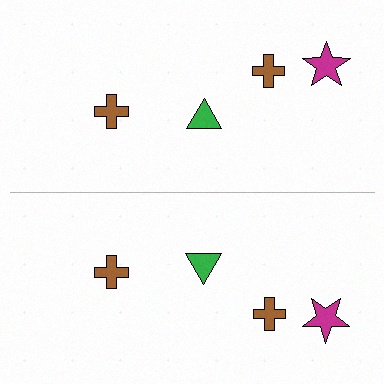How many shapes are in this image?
There are 8 shapes in this image.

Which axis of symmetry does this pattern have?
The pattern has a horizontal axis of symmetry running through the center of the image.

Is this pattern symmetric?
Yes, this pattern has bilateral (reflection) symmetry.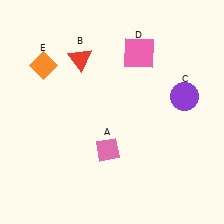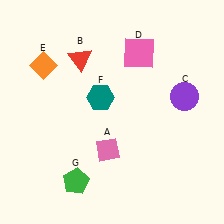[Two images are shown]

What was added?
A teal hexagon (F), a green pentagon (G) were added in Image 2.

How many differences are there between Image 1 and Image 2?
There are 2 differences between the two images.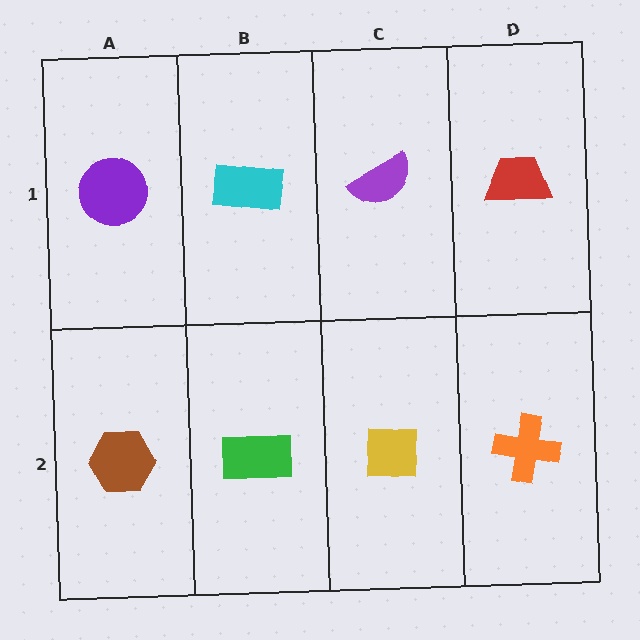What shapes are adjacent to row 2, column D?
A red trapezoid (row 1, column D), a yellow square (row 2, column C).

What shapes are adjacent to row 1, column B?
A green rectangle (row 2, column B), a purple circle (row 1, column A), a purple semicircle (row 1, column C).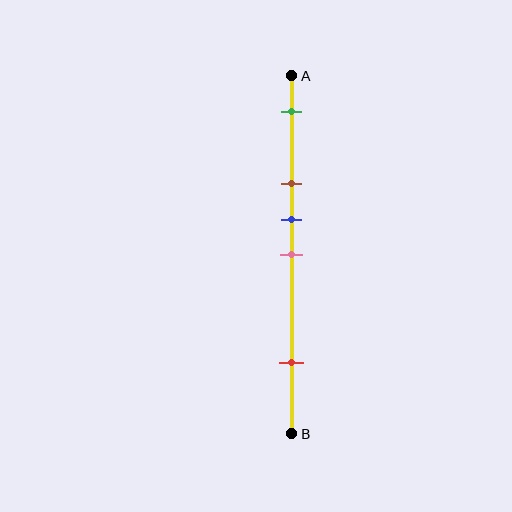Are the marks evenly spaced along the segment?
No, the marks are not evenly spaced.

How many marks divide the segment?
There are 5 marks dividing the segment.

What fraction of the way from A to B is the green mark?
The green mark is approximately 10% (0.1) of the way from A to B.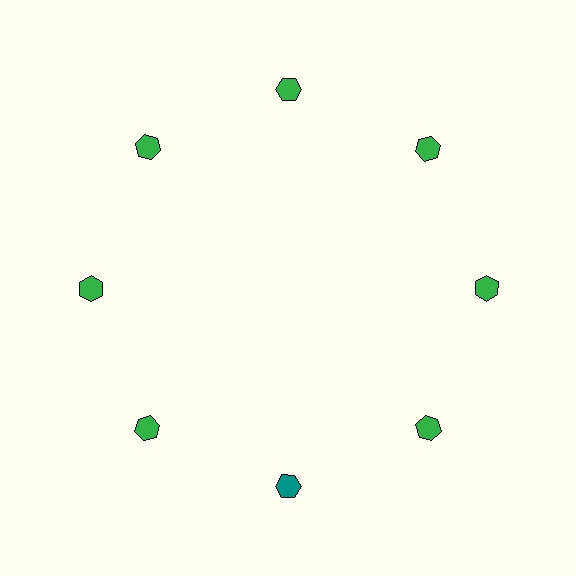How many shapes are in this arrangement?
There are 8 shapes arranged in a ring pattern.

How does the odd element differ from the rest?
It has a different color: teal instead of green.